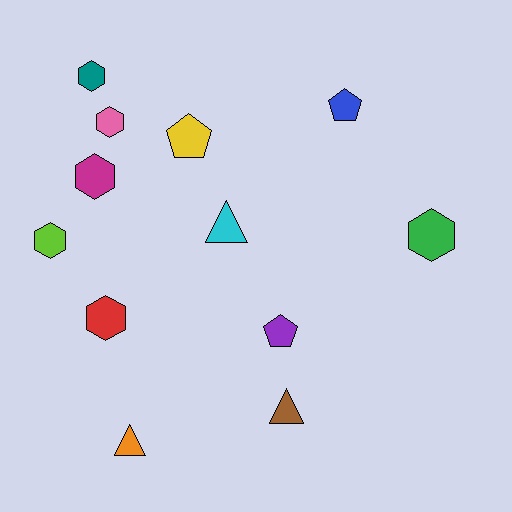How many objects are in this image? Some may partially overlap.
There are 12 objects.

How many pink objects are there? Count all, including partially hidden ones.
There is 1 pink object.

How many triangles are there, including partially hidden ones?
There are 3 triangles.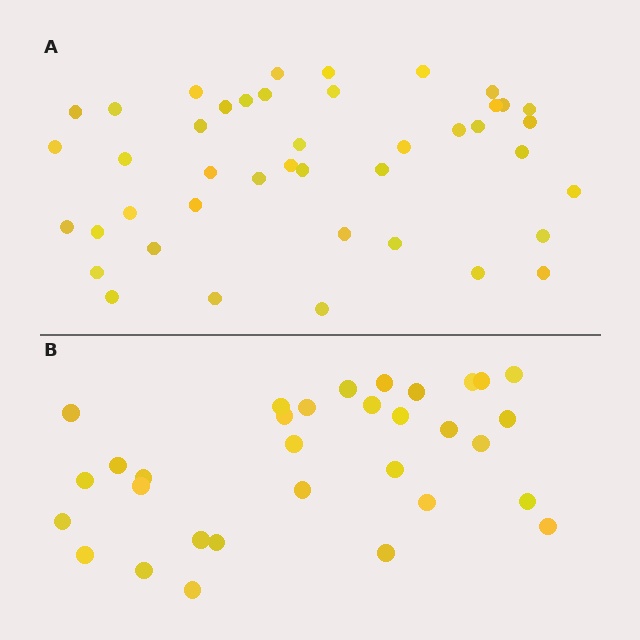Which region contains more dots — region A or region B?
Region A (the top region) has more dots.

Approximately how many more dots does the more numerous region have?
Region A has roughly 12 or so more dots than region B.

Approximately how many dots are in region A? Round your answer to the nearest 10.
About 40 dots. (The exact count is 43, which rounds to 40.)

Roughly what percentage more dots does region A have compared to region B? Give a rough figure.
About 35% more.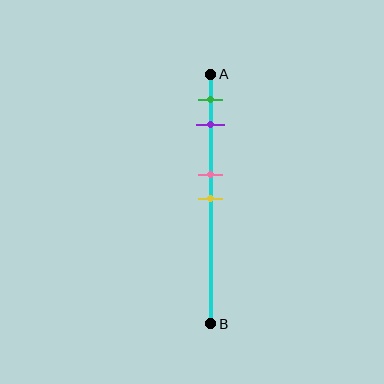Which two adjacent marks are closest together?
The pink and yellow marks are the closest adjacent pair.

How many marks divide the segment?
There are 4 marks dividing the segment.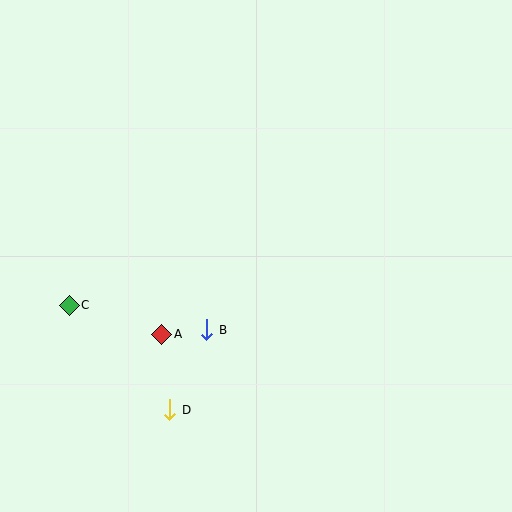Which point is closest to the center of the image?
Point B at (207, 330) is closest to the center.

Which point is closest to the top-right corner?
Point B is closest to the top-right corner.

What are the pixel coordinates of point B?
Point B is at (207, 330).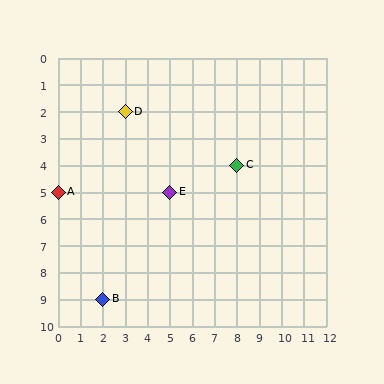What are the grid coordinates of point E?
Point E is at grid coordinates (5, 5).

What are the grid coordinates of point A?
Point A is at grid coordinates (0, 5).